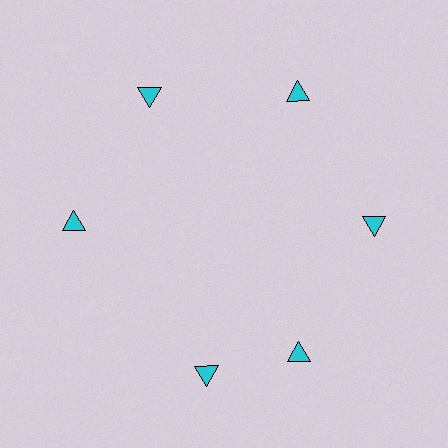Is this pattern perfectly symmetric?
No. The 6 cyan triangles are arranged in a ring, but one element near the 7 o'clock position is rotated out of alignment along the ring, breaking the 6-fold rotational symmetry.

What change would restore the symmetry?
The symmetry would be restored by rotating it back into even spacing with its neighbors so that all 6 triangles sit at equal angles and equal distance from the center.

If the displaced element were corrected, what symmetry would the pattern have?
It would have 6-fold rotational symmetry — the pattern would map onto itself every 60 degrees.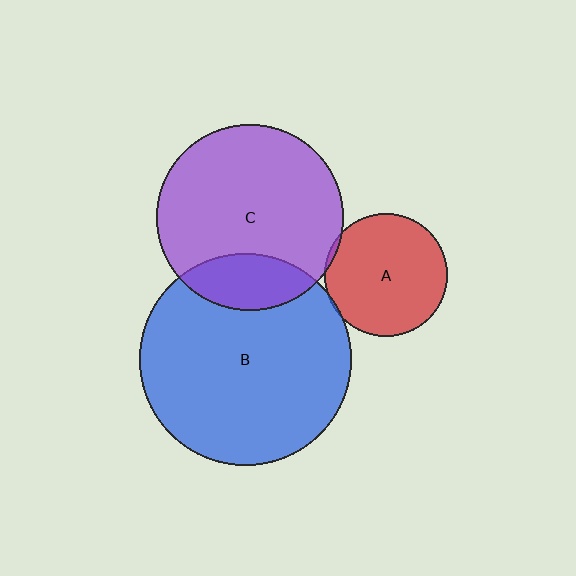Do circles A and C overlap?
Yes.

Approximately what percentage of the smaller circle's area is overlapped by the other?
Approximately 5%.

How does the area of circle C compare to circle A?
Approximately 2.3 times.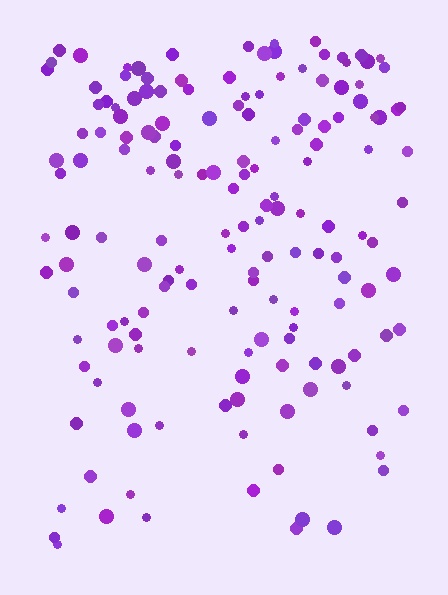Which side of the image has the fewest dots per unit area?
The bottom.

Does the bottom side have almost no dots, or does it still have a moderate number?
Still a moderate number, just noticeably fewer than the top.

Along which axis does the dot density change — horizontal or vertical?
Vertical.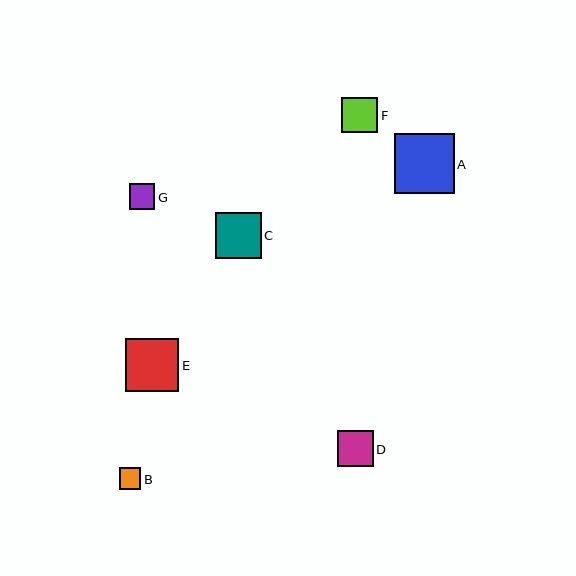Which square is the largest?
Square A is the largest with a size of approximately 60 pixels.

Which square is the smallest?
Square B is the smallest with a size of approximately 22 pixels.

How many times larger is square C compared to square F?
Square C is approximately 1.3 times the size of square F.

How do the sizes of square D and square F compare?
Square D and square F are approximately the same size.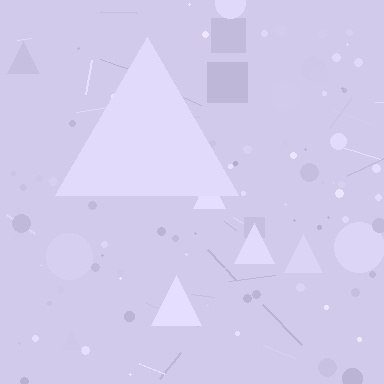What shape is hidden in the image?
A triangle is hidden in the image.